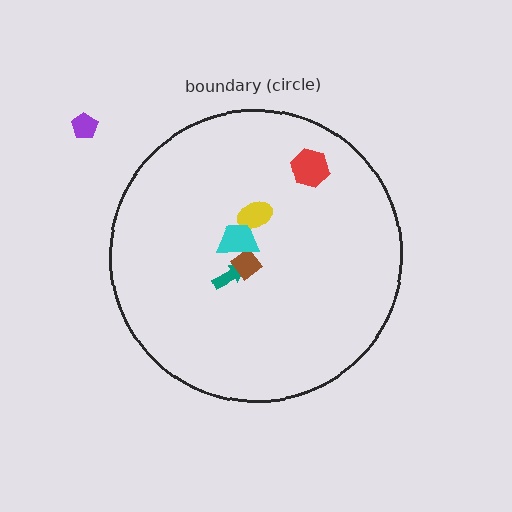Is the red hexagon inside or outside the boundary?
Inside.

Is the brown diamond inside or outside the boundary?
Inside.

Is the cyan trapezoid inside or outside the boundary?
Inside.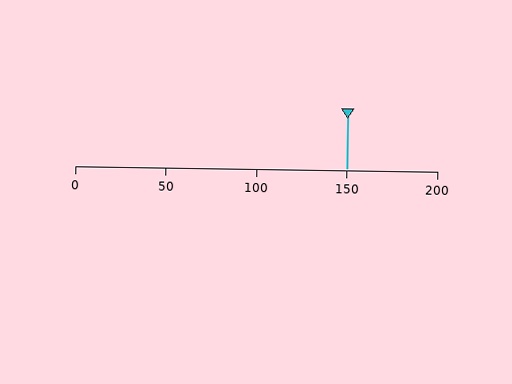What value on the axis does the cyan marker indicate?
The marker indicates approximately 150.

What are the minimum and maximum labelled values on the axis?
The axis runs from 0 to 200.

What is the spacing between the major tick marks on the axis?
The major ticks are spaced 50 apart.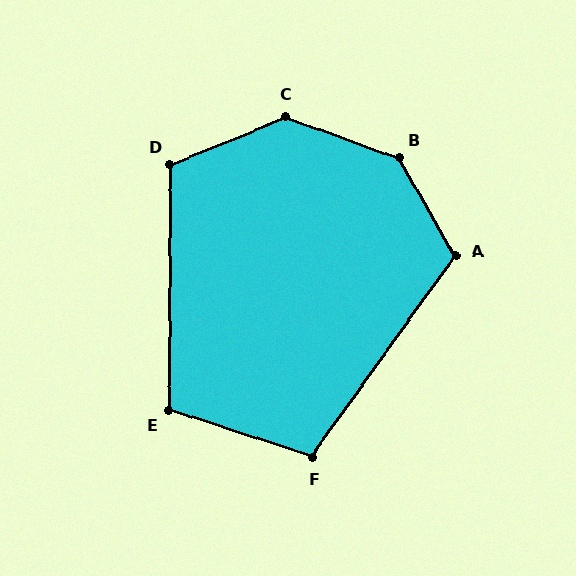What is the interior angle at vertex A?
Approximately 114 degrees (obtuse).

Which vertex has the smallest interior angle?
F, at approximately 107 degrees.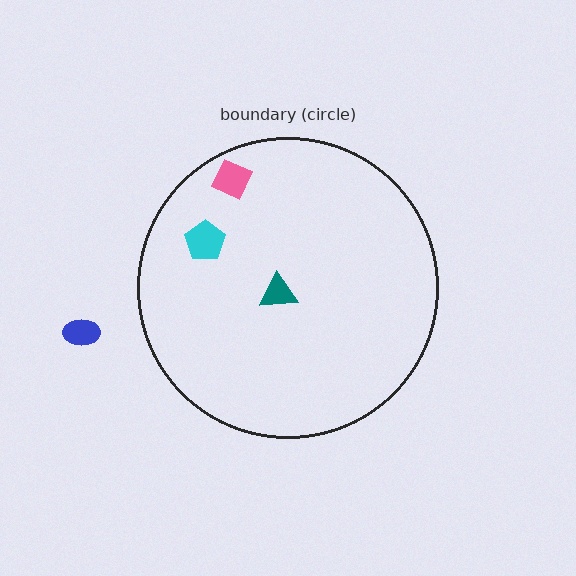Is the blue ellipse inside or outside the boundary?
Outside.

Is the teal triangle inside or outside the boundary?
Inside.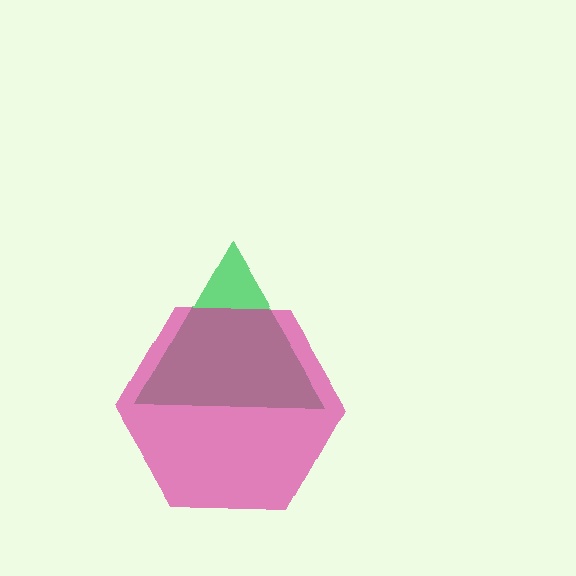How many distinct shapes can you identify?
There are 2 distinct shapes: a green triangle, a magenta hexagon.